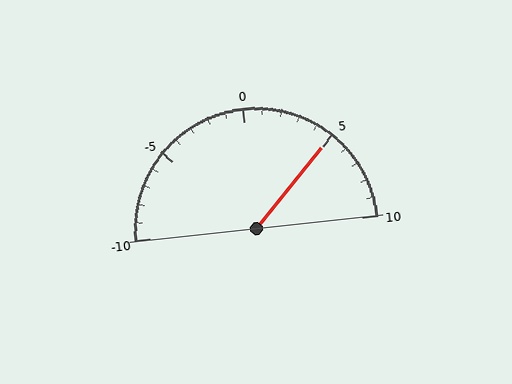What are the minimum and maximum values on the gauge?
The gauge ranges from -10 to 10.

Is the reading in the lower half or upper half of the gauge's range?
The reading is in the upper half of the range (-10 to 10).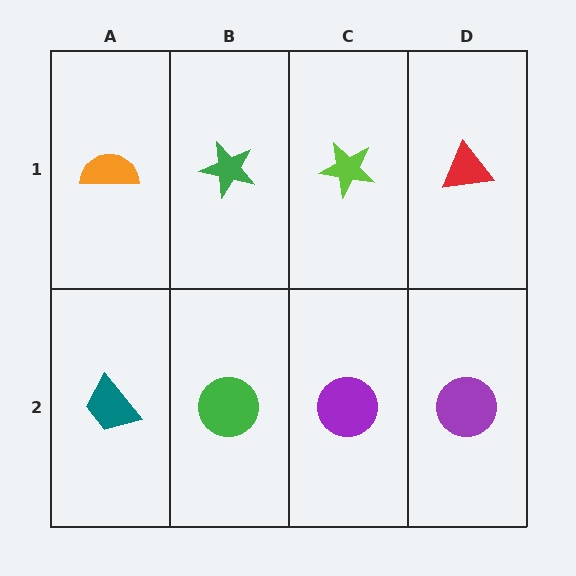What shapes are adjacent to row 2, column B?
A green star (row 1, column B), a teal trapezoid (row 2, column A), a purple circle (row 2, column C).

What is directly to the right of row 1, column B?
A lime star.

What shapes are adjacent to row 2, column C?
A lime star (row 1, column C), a green circle (row 2, column B), a purple circle (row 2, column D).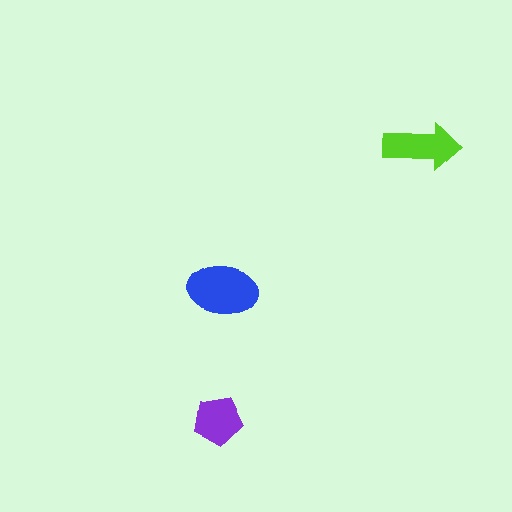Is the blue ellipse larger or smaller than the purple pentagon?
Larger.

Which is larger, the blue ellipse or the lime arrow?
The blue ellipse.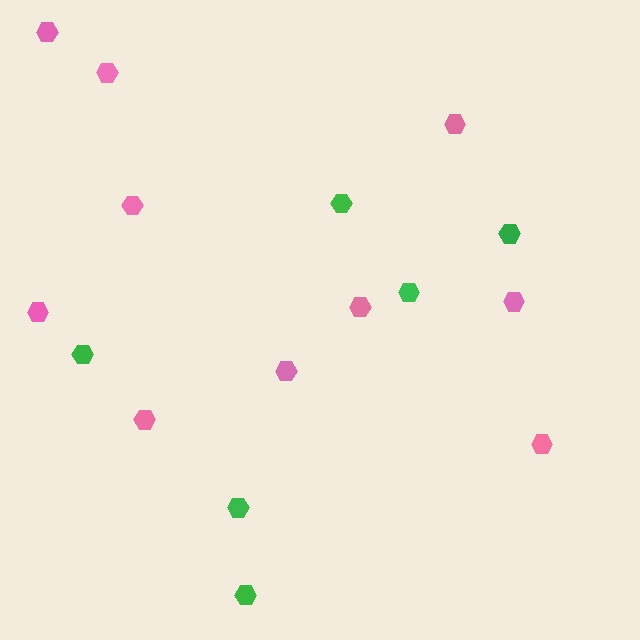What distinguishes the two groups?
There are 2 groups: one group of pink hexagons (10) and one group of green hexagons (6).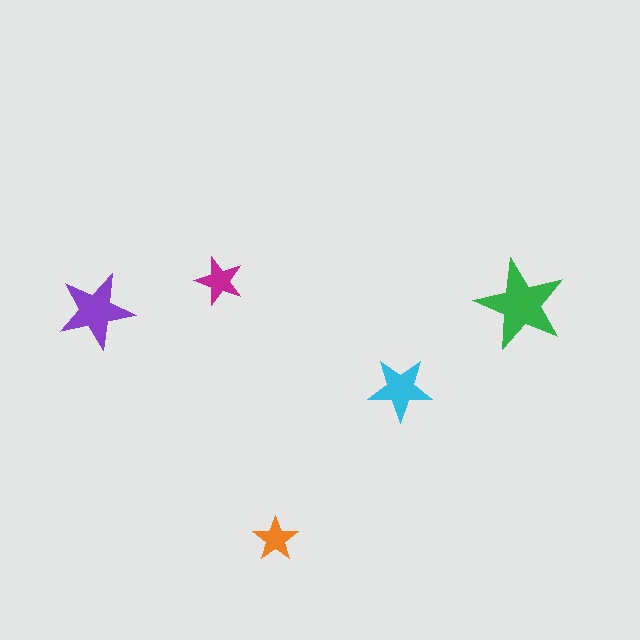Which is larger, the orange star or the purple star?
The purple one.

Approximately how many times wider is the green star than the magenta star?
About 2 times wider.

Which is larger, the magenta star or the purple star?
The purple one.